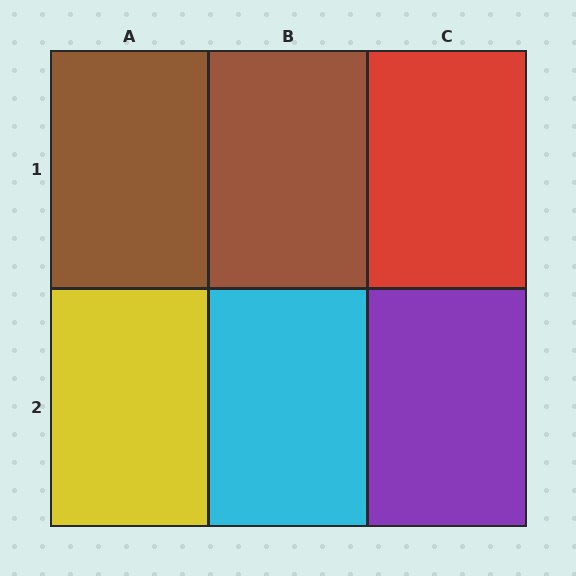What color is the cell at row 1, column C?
Red.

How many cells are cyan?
1 cell is cyan.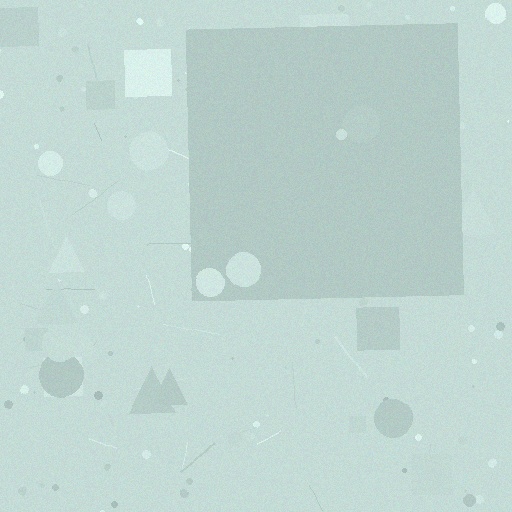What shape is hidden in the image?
A square is hidden in the image.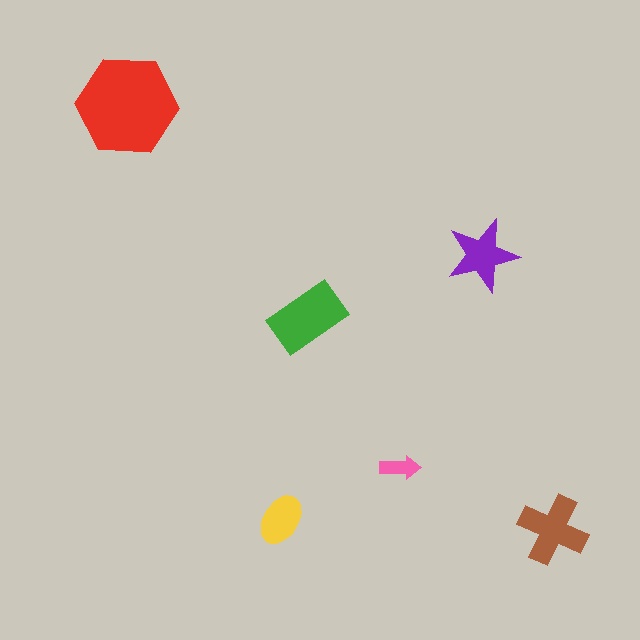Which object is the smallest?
The pink arrow.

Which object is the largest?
The red hexagon.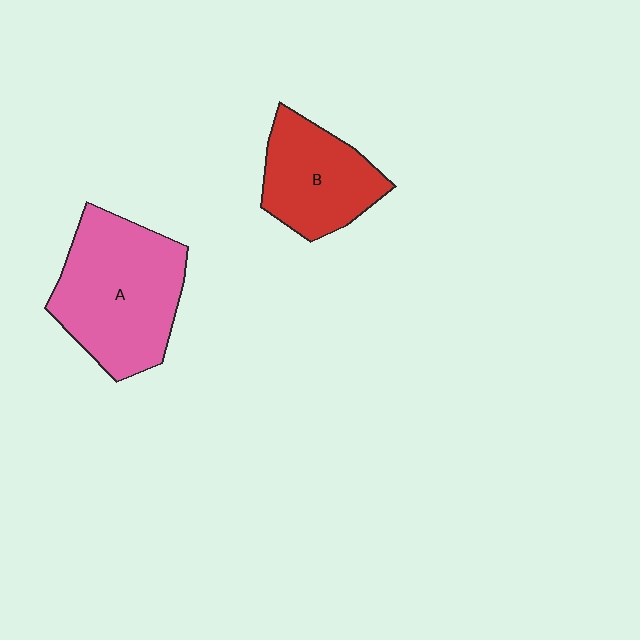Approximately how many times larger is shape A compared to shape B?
Approximately 1.5 times.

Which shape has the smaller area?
Shape B (red).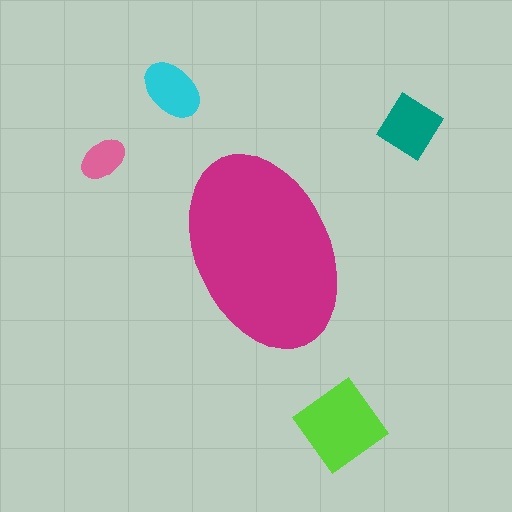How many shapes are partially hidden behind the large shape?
0 shapes are partially hidden.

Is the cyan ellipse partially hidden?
No, the cyan ellipse is fully visible.